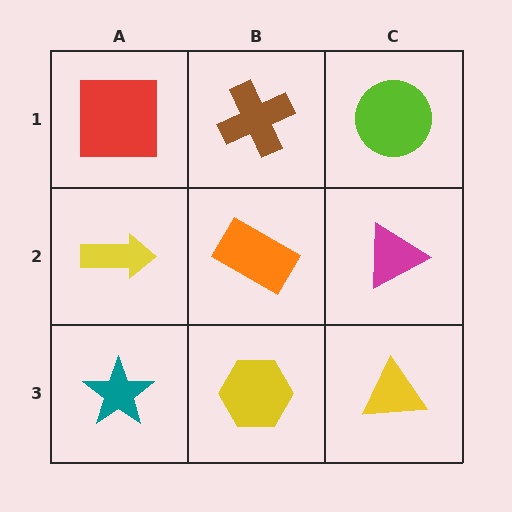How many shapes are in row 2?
3 shapes.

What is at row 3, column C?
A yellow triangle.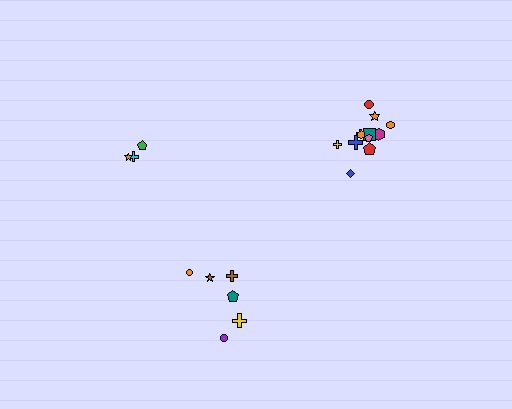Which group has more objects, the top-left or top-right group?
The top-right group.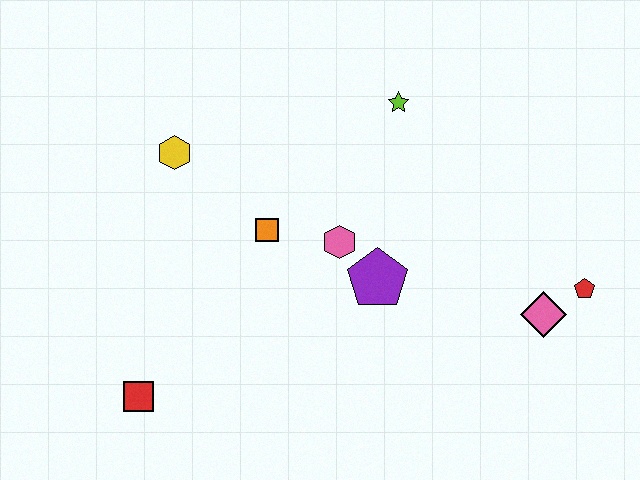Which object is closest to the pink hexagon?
The purple pentagon is closest to the pink hexagon.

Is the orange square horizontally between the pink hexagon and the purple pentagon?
No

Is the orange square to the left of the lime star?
Yes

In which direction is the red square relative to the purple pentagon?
The red square is to the left of the purple pentagon.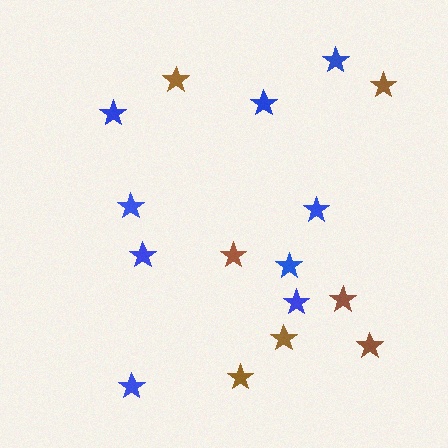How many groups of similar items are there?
There are 2 groups: one group of brown stars (7) and one group of blue stars (9).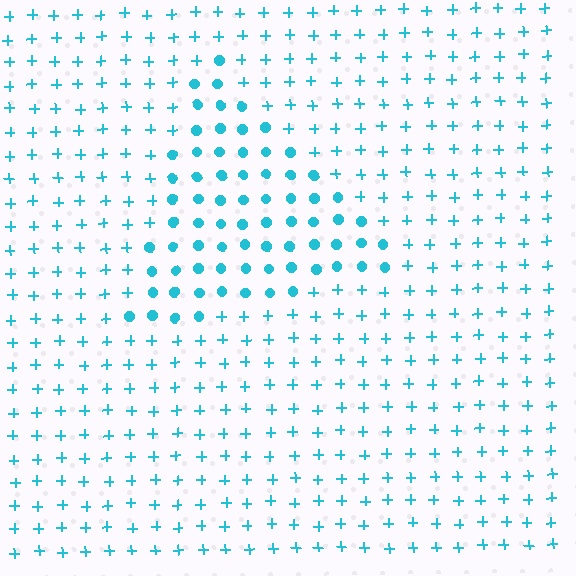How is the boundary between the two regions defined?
The boundary is defined by a change in element shape: circles inside vs. plus signs outside. All elements share the same color and spacing.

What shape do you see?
I see a triangle.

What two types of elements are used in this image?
The image uses circles inside the triangle region and plus signs outside it.